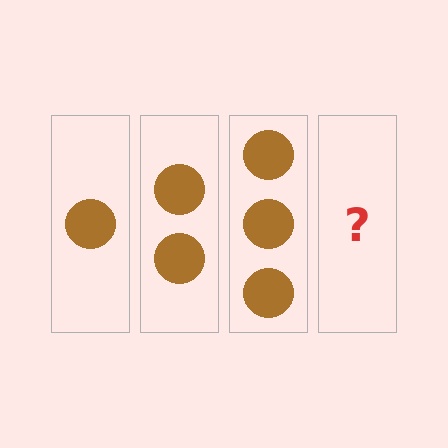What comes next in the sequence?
The next element should be 4 circles.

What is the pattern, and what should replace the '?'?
The pattern is that each step adds one more circle. The '?' should be 4 circles.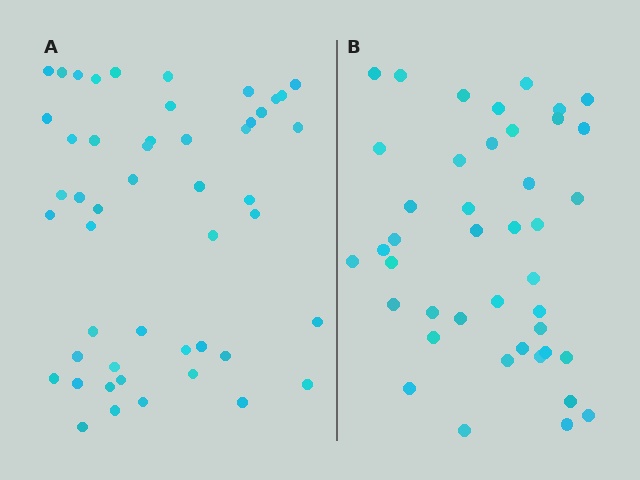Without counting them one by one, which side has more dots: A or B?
Region A (the left region) has more dots.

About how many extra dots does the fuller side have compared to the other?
Region A has roughly 8 or so more dots than region B.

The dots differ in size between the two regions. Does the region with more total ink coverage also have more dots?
No. Region B has more total ink coverage because its dots are larger, but region A actually contains more individual dots. Total area can be misleading — the number of items is what matters here.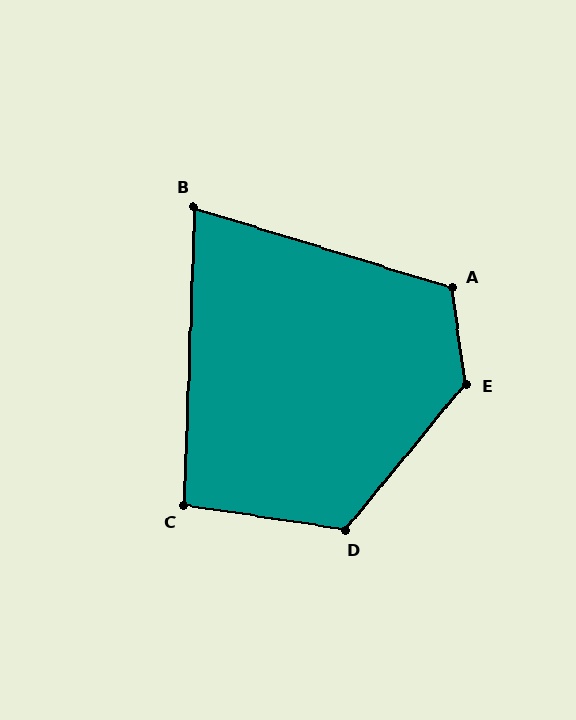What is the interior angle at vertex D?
Approximately 121 degrees (obtuse).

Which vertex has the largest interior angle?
E, at approximately 132 degrees.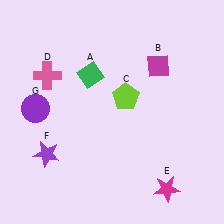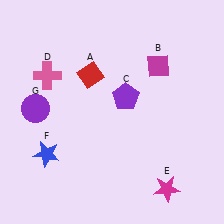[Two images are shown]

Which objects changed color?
A changed from green to red. C changed from lime to purple. F changed from purple to blue.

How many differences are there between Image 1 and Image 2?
There are 3 differences between the two images.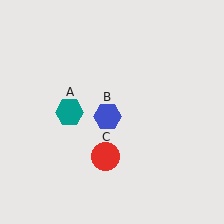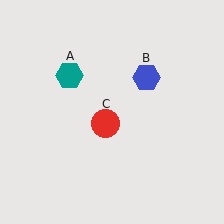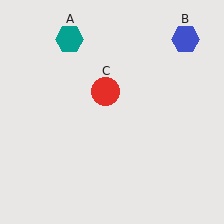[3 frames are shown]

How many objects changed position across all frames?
3 objects changed position: teal hexagon (object A), blue hexagon (object B), red circle (object C).